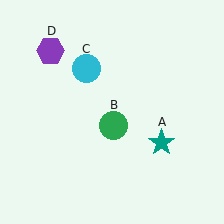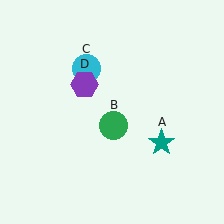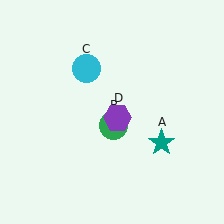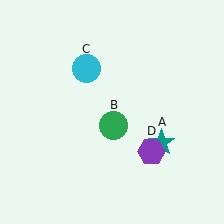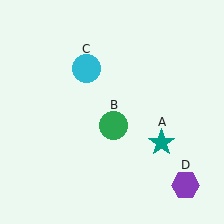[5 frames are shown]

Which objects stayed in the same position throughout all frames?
Teal star (object A) and green circle (object B) and cyan circle (object C) remained stationary.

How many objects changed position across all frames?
1 object changed position: purple hexagon (object D).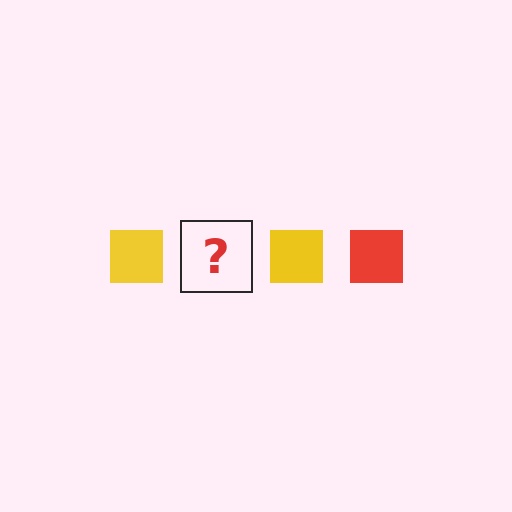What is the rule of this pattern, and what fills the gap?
The rule is that the pattern cycles through yellow, red squares. The gap should be filled with a red square.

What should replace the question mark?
The question mark should be replaced with a red square.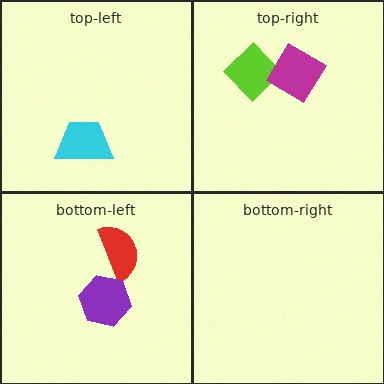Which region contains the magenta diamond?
The top-right region.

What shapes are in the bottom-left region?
The red semicircle, the purple hexagon.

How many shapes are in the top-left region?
1.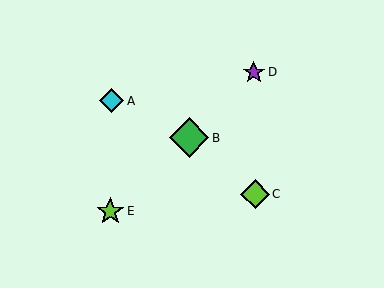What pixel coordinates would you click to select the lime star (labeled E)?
Click at (110, 211) to select the lime star E.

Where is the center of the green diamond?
The center of the green diamond is at (189, 138).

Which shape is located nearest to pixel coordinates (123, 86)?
The cyan diamond (labeled A) at (112, 101) is nearest to that location.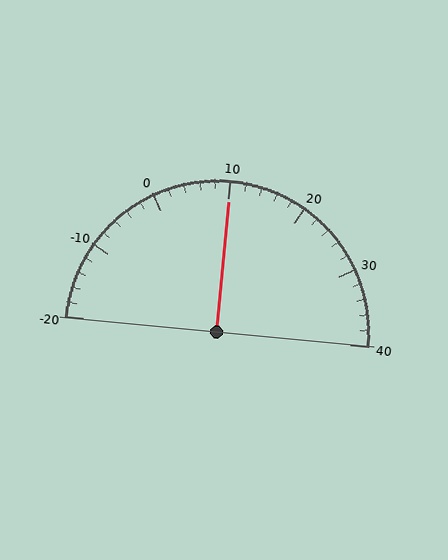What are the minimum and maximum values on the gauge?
The gauge ranges from -20 to 40.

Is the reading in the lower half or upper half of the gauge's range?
The reading is in the upper half of the range (-20 to 40).